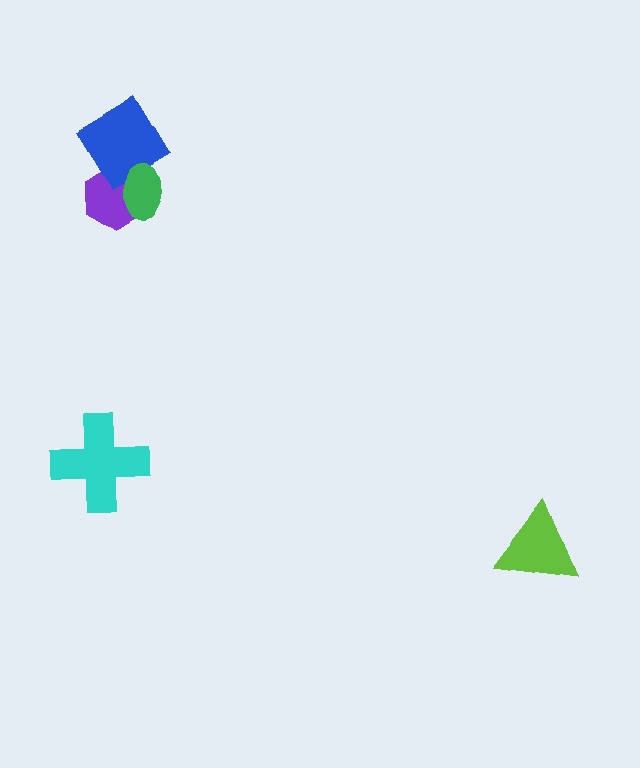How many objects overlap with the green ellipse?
2 objects overlap with the green ellipse.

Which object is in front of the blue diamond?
The green ellipse is in front of the blue diamond.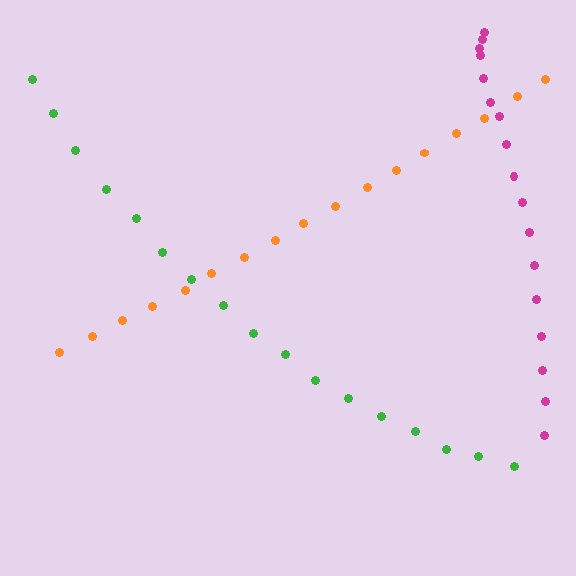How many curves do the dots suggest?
There are 3 distinct paths.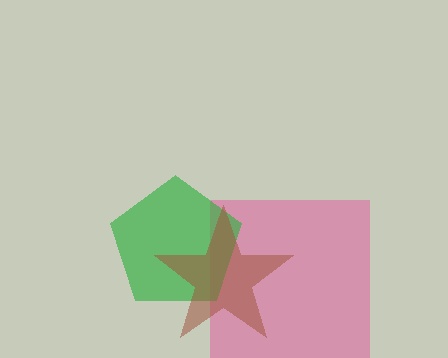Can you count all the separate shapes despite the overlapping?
Yes, there are 3 separate shapes.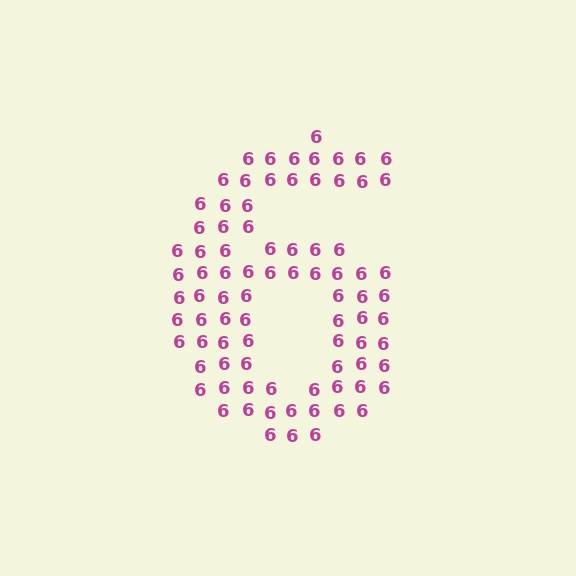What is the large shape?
The large shape is the digit 6.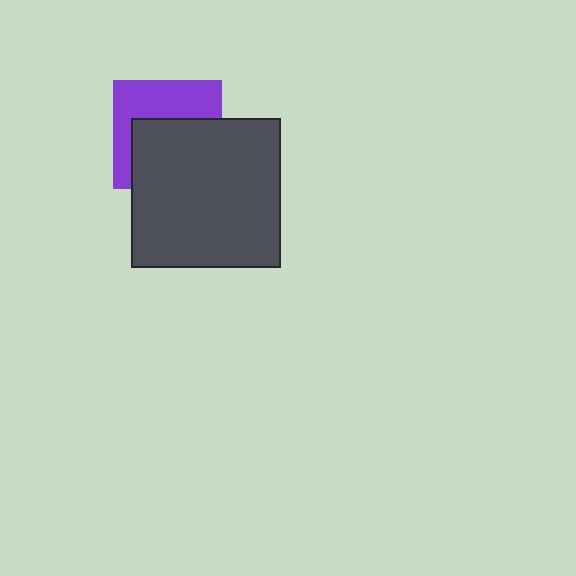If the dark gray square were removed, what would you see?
You would see the complete purple square.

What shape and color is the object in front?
The object in front is a dark gray square.